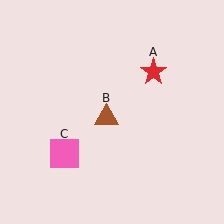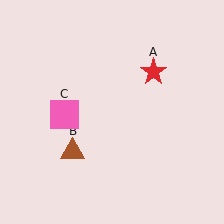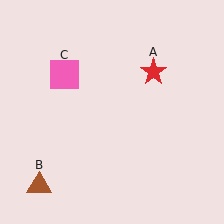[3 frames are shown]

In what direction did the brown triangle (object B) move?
The brown triangle (object B) moved down and to the left.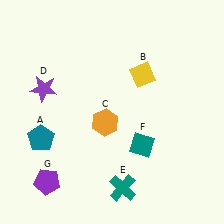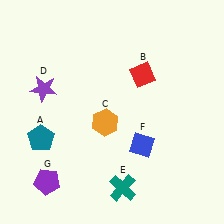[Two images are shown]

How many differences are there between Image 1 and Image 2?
There are 2 differences between the two images.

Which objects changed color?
B changed from yellow to red. F changed from teal to blue.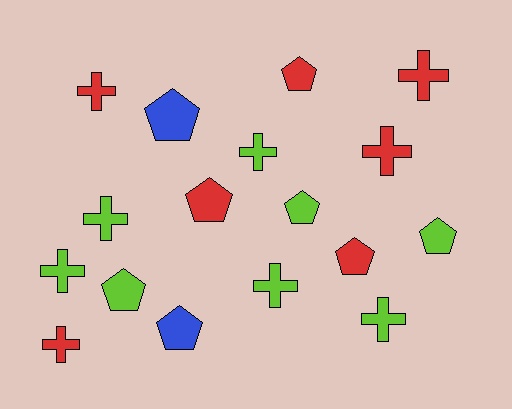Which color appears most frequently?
Lime, with 8 objects.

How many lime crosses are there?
There are 5 lime crosses.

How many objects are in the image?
There are 17 objects.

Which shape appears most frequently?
Cross, with 9 objects.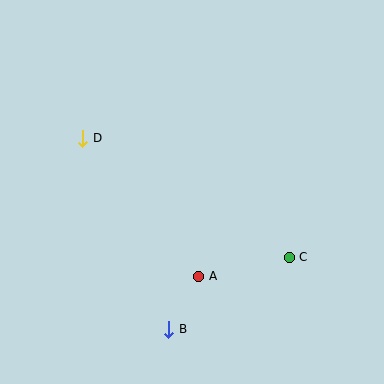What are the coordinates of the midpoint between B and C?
The midpoint between B and C is at (229, 293).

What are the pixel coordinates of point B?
Point B is at (169, 329).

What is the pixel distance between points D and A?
The distance between D and A is 180 pixels.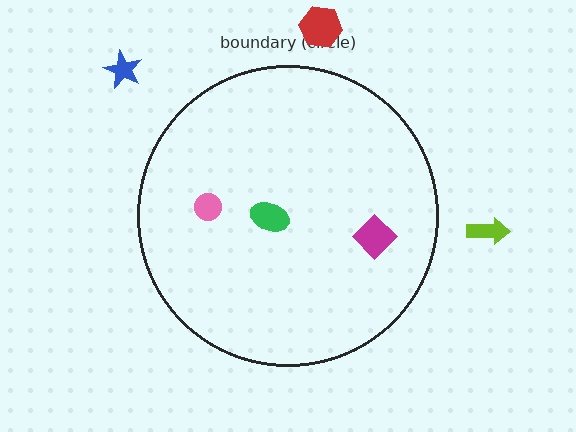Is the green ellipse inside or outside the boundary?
Inside.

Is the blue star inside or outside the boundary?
Outside.